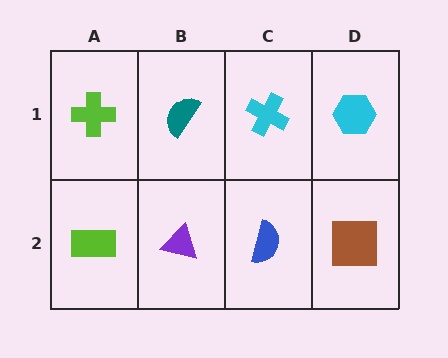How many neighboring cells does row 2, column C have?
3.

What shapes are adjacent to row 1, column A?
A lime rectangle (row 2, column A), a teal semicircle (row 1, column B).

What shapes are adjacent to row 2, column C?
A cyan cross (row 1, column C), a purple triangle (row 2, column B), a brown square (row 2, column D).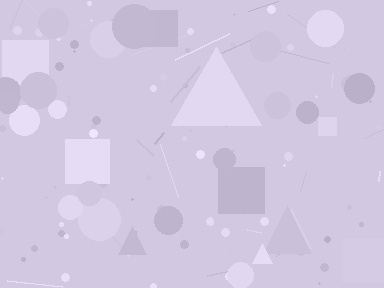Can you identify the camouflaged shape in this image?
The camouflaged shape is a triangle.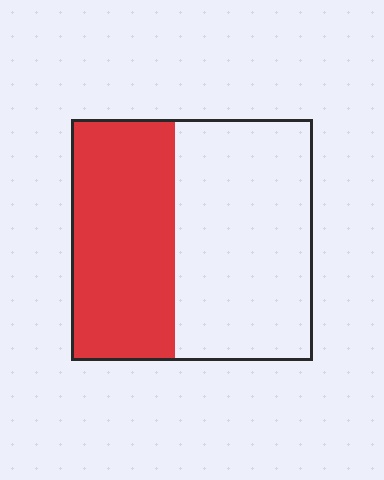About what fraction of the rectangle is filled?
About two fifths (2/5).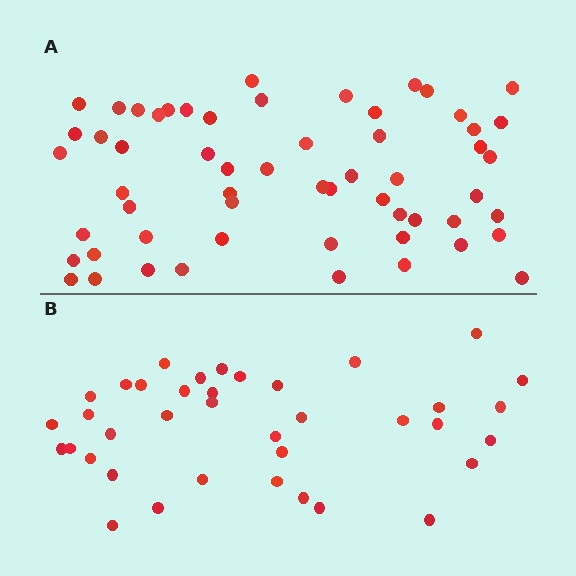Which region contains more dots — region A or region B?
Region A (the top region) has more dots.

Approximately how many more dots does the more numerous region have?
Region A has approximately 20 more dots than region B.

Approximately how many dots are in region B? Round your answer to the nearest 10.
About 40 dots. (The exact count is 38, which rounds to 40.)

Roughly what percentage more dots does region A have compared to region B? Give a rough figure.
About 55% more.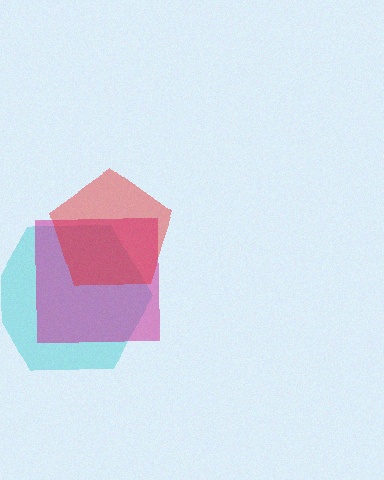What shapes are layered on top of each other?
The layered shapes are: a cyan hexagon, a magenta square, a red pentagon.